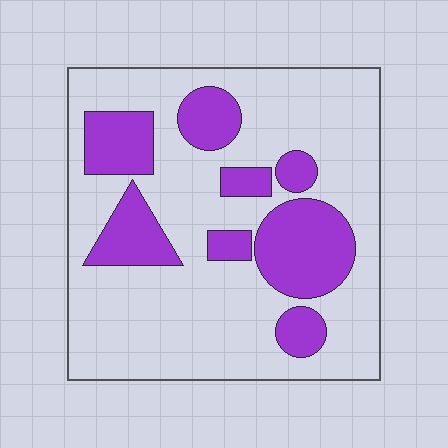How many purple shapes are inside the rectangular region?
8.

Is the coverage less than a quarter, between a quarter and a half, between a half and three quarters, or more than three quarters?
Between a quarter and a half.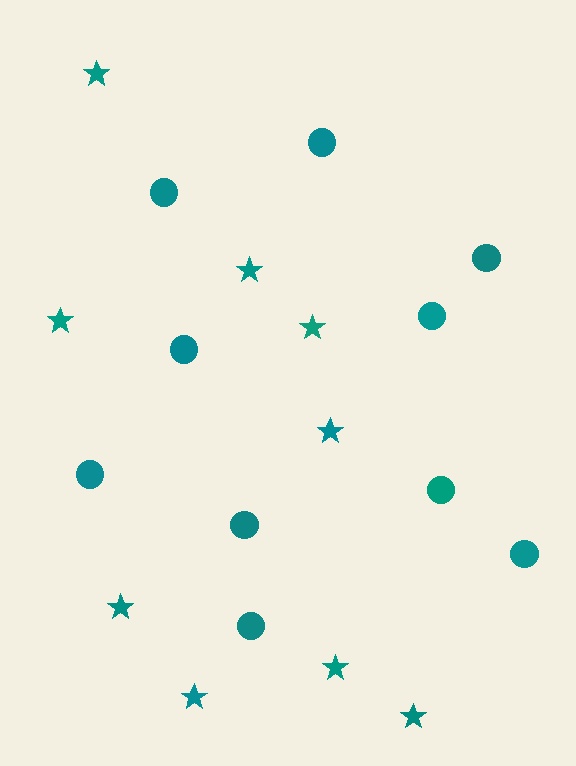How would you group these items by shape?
There are 2 groups: one group of stars (9) and one group of circles (10).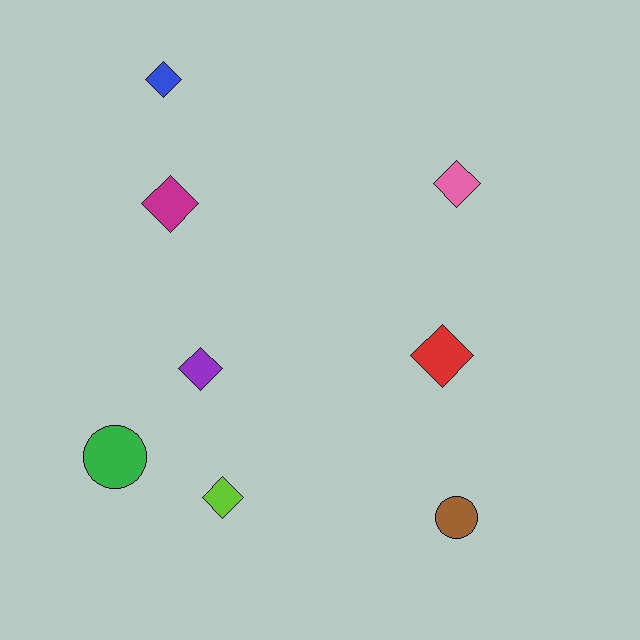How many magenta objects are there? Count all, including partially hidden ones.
There is 1 magenta object.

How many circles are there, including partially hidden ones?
There are 2 circles.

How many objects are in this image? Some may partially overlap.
There are 8 objects.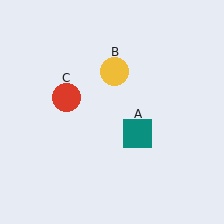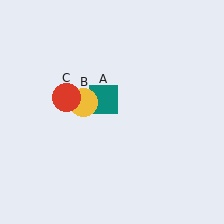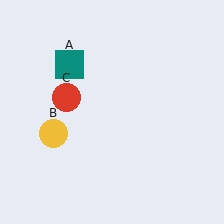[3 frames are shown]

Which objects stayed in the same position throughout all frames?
Red circle (object C) remained stationary.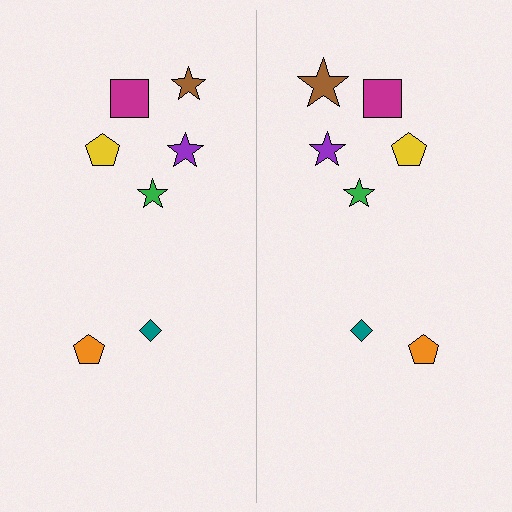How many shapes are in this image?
There are 14 shapes in this image.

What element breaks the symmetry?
The brown star on the right side has a different size than its mirror counterpart.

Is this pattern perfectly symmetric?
No, the pattern is not perfectly symmetric. The brown star on the right side has a different size than its mirror counterpart.